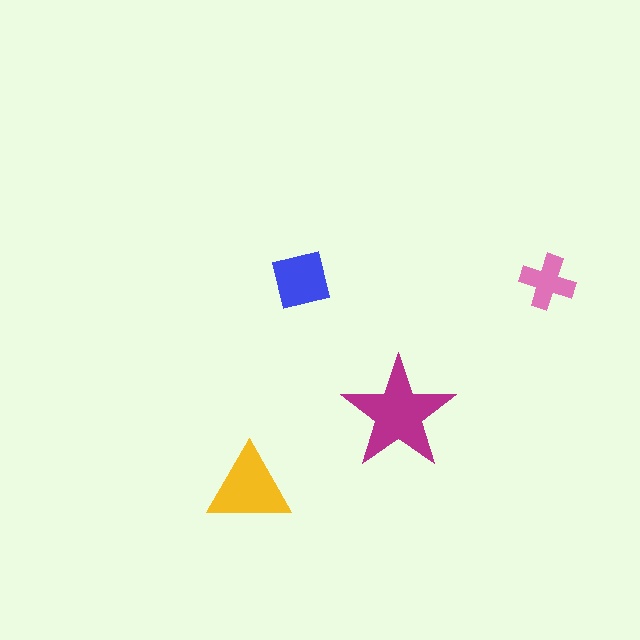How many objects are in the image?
There are 4 objects in the image.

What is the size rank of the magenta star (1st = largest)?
1st.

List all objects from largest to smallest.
The magenta star, the yellow triangle, the blue square, the pink cross.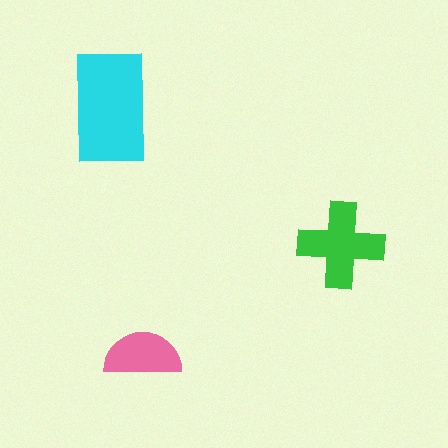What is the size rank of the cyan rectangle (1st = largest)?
1st.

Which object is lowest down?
The pink semicircle is bottommost.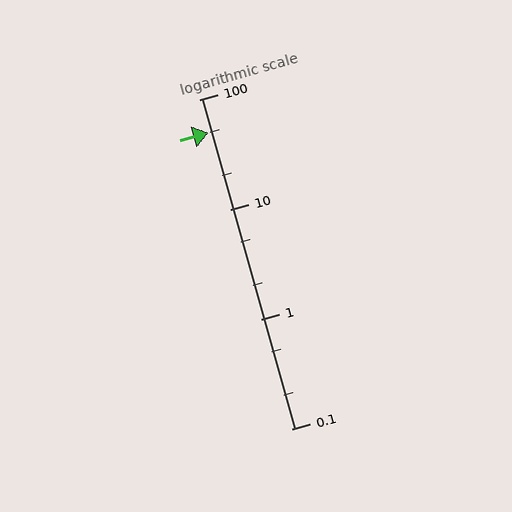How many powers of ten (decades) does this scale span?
The scale spans 3 decades, from 0.1 to 100.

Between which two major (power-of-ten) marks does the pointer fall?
The pointer is between 10 and 100.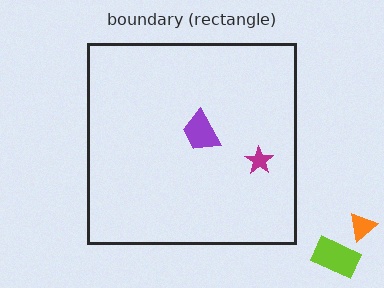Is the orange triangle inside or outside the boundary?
Outside.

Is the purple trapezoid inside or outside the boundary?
Inside.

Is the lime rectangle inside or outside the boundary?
Outside.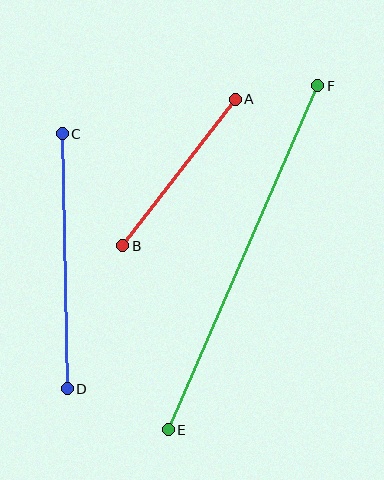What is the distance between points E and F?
The distance is approximately 376 pixels.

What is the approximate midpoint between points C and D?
The midpoint is at approximately (65, 261) pixels.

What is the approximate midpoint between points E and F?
The midpoint is at approximately (243, 258) pixels.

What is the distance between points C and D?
The distance is approximately 255 pixels.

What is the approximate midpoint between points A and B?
The midpoint is at approximately (179, 173) pixels.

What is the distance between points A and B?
The distance is approximately 185 pixels.